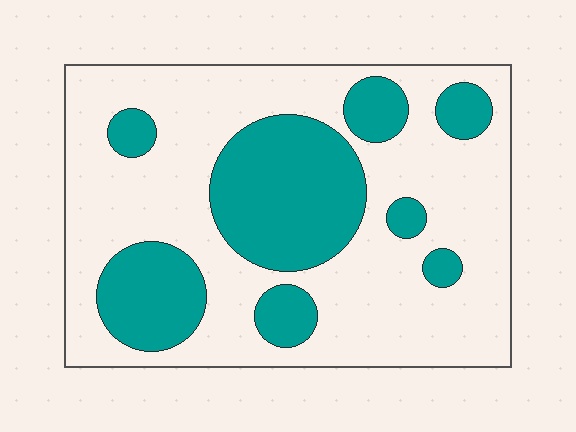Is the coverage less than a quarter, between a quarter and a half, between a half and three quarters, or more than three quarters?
Between a quarter and a half.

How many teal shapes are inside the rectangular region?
8.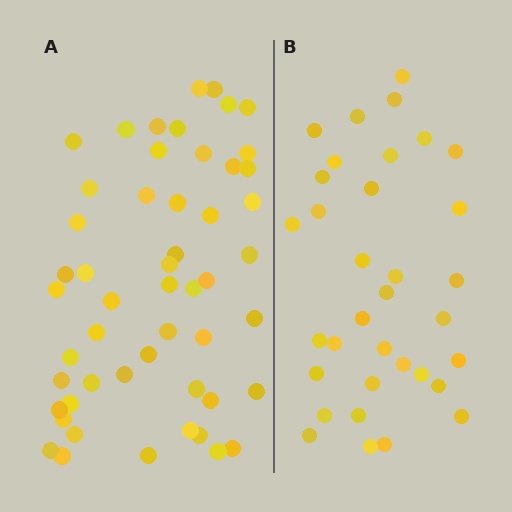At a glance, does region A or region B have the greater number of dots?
Region A (the left region) has more dots.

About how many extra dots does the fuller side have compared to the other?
Region A has approximately 20 more dots than region B.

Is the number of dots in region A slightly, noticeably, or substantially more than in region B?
Region A has substantially more. The ratio is roughly 1.5 to 1.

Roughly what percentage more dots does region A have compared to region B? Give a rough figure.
About 55% more.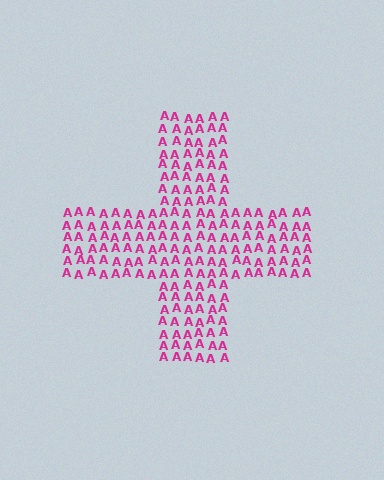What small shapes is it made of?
It is made of small letter A's.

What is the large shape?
The large shape is a cross.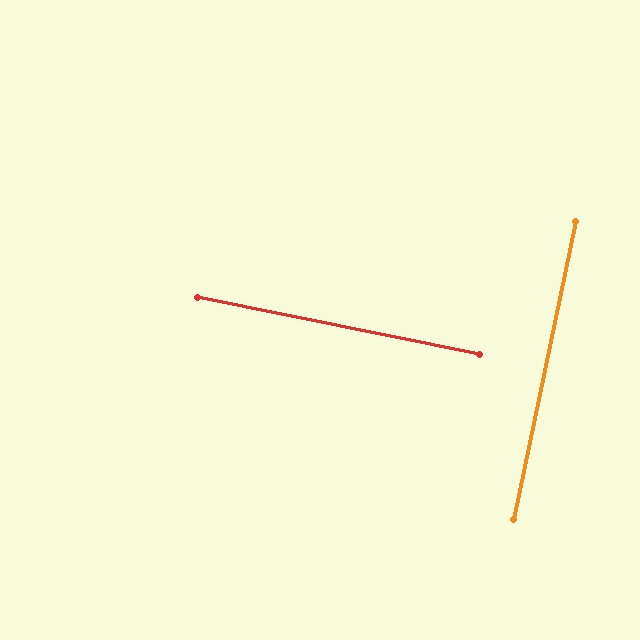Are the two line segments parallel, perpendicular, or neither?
Perpendicular — they meet at approximately 90°.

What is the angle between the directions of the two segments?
Approximately 90 degrees.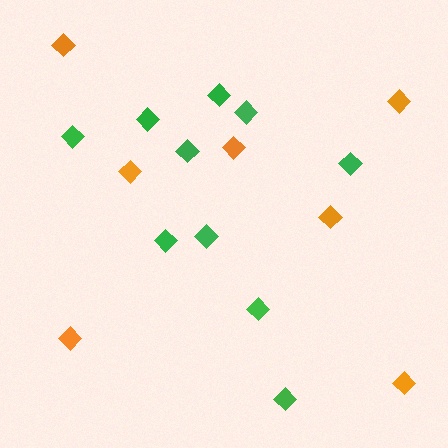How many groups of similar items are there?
There are 2 groups: one group of orange diamonds (7) and one group of green diamonds (10).